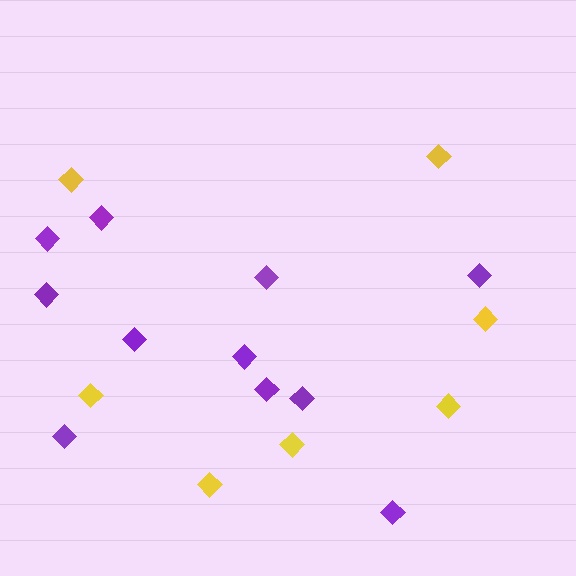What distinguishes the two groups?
There are 2 groups: one group of yellow diamonds (7) and one group of purple diamonds (11).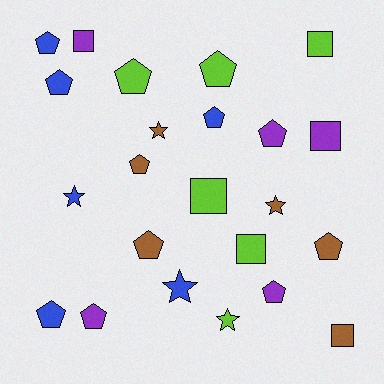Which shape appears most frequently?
Pentagon, with 12 objects.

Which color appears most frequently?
Blue, with 6 objects.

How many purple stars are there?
There are no purple stars.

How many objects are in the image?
There are 23 objects.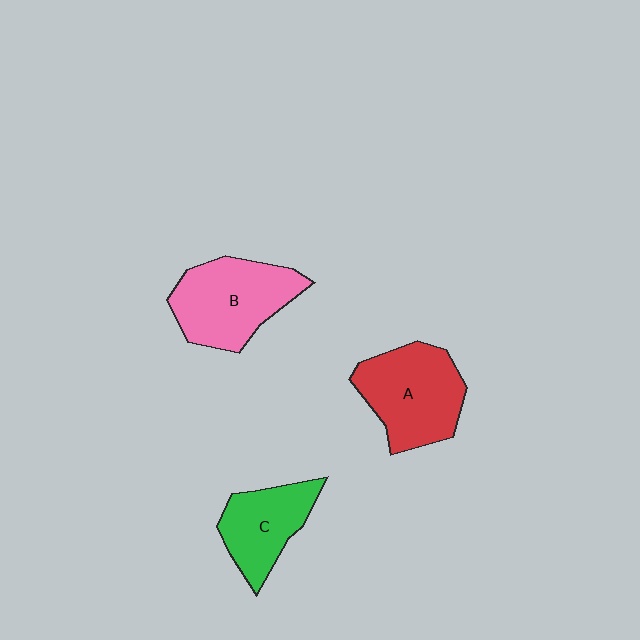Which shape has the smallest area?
Shape C (green).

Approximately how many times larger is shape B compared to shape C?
Approximately 1.4 times.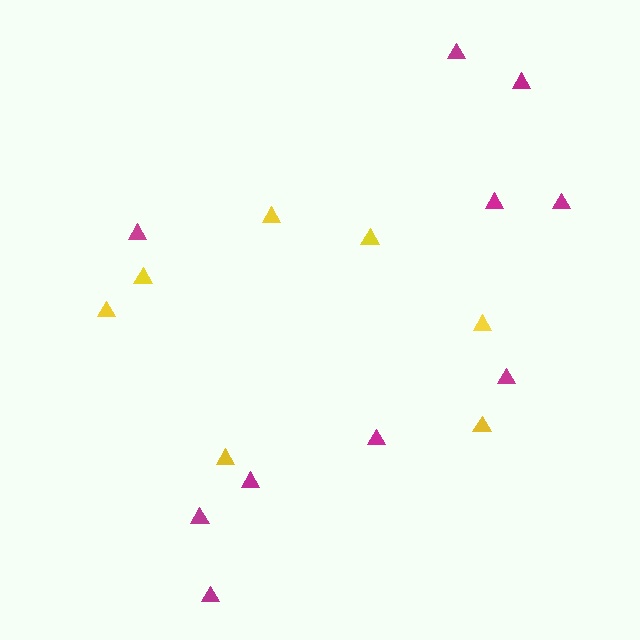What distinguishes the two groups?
There are 2 groups: one group of magenta triangles (10) and one group of yellow triangles (7).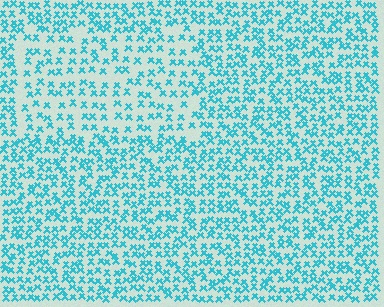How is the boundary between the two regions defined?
The boundary is defined by a change in element density (approximately 1.7x ratio). All elements are the same color, size, and shape.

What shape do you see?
I see a rectangle.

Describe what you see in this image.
The image contains small cyan elements arranged at two different densities. A rectangle-shaped region is visible where the elements are less densely packed than the surrounding area.